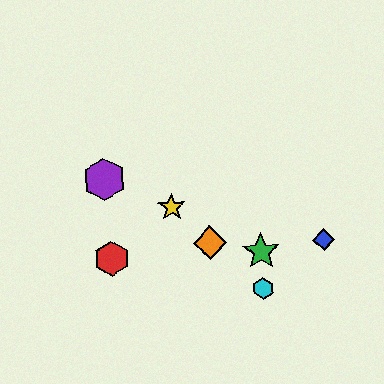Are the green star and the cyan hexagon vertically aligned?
Yes, both are at x≈262.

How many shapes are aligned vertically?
2 shapes (the green star, the cyan hexagon) are aligned vertically.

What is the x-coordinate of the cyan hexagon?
The cyan hexagon is at x≈263.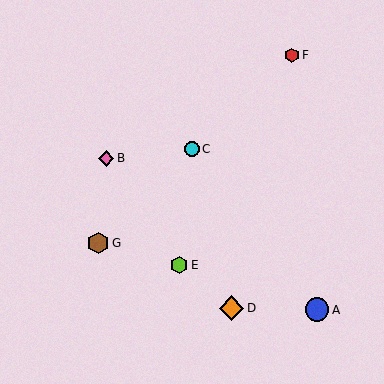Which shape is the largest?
The orange diamond (labeled D) is the largest.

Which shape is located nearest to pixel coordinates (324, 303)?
The blue circle (labeled A) at (317, 310) is nearest to that location.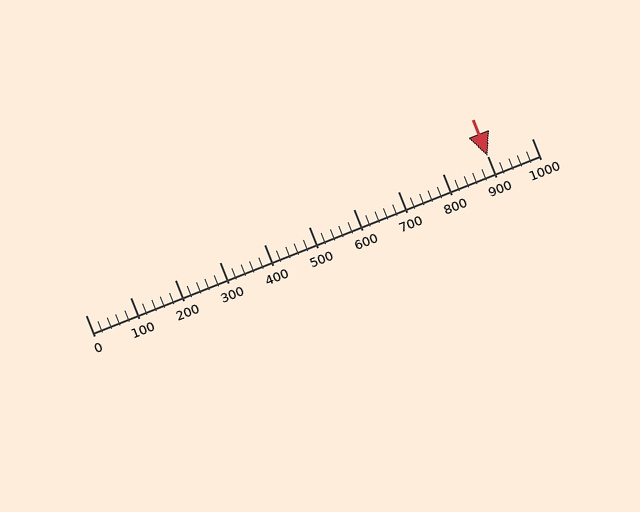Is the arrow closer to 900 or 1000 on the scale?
The arrow is closer to 900.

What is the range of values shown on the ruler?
The ruler shows values from 0 to 1000.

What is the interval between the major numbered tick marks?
The major tick marks are spaced 100 units apart.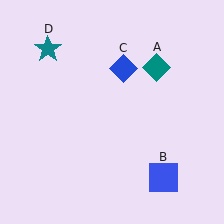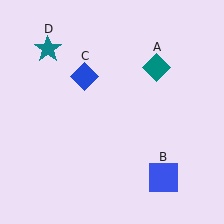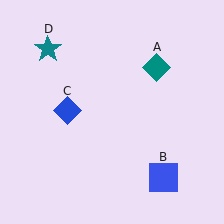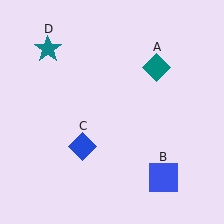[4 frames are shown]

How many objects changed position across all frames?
1 object changed position: blue diamond (object C).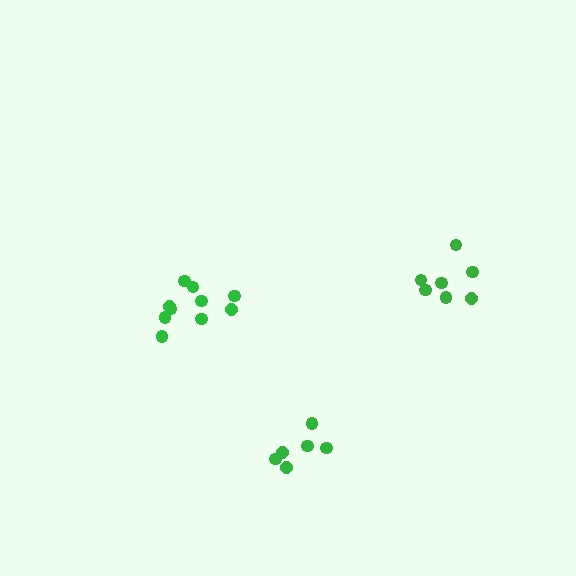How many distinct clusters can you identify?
There are 3 distinct clusters.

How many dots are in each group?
Group 1: 10 dots, Group 2: 7 dots, Group 3: 6 dots (23 total).